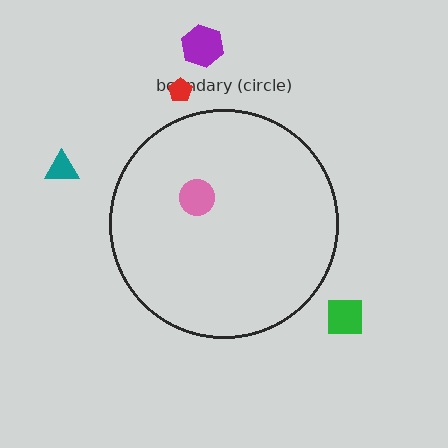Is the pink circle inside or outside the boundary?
Inside.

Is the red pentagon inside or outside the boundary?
Outside.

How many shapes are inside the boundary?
1 inside, 4 outside.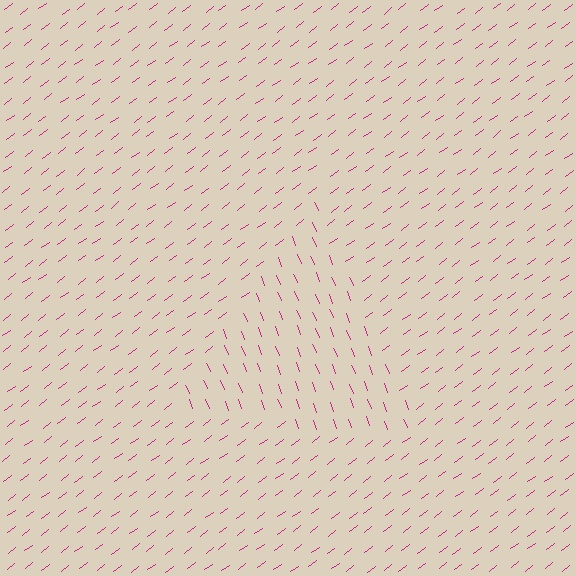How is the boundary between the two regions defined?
The boundary is defined purely by a change in line orientation (approximately 74 degrees difference). All lines are the same color and thickness.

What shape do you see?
I see a triangle.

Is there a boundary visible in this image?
Yes, there is a texture boundary formed by a change in line orientation.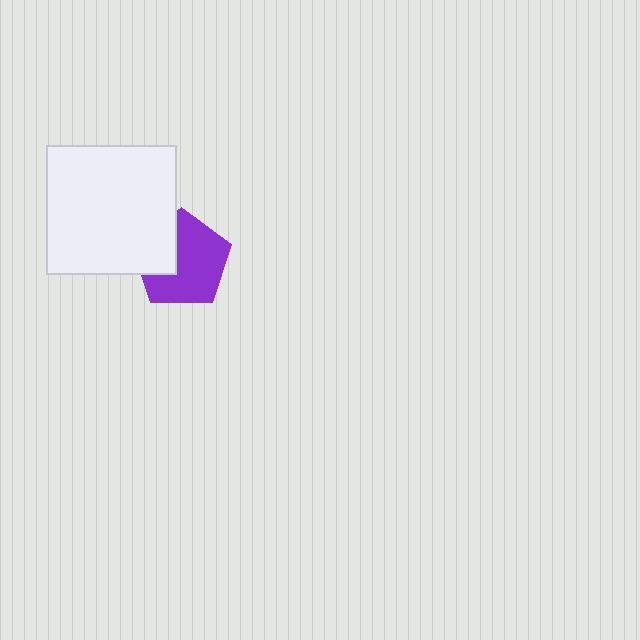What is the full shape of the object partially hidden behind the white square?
The partially hidden object is a purple pentagon.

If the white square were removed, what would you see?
You would see the complete purple pentagon.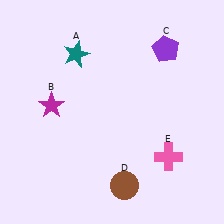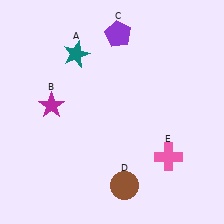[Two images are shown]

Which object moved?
The purple pentagon (C) moved left.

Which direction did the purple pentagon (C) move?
The purple pentagon (C) moved left.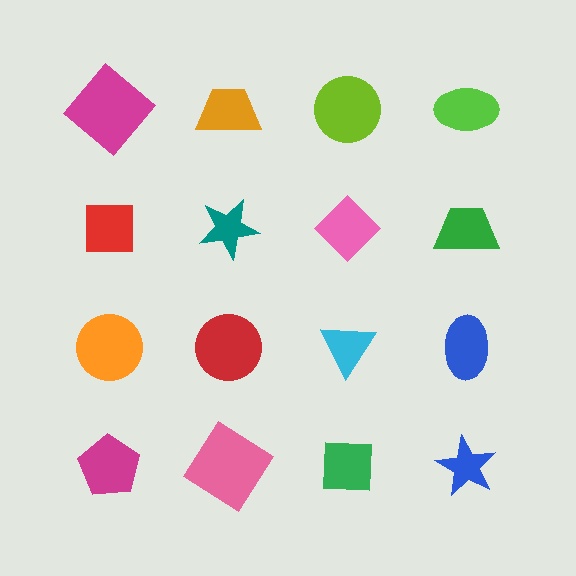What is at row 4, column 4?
A blue star.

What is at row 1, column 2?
An orange trapezoid.